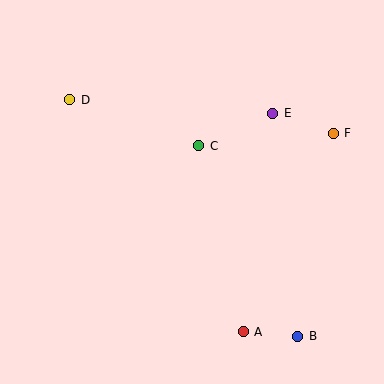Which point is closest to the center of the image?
Point C at (199, 146) is closest to the center.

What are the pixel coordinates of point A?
Point A is at (243, 332).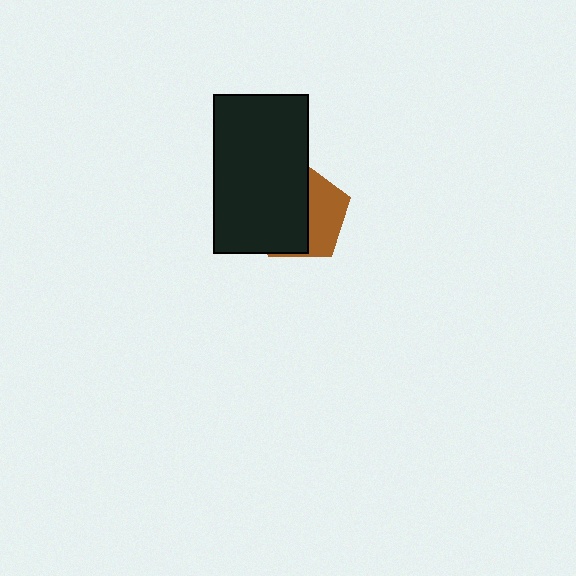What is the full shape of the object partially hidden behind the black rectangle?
The partially hidden object is a brown pentagon.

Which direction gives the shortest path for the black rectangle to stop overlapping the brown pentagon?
Moving left gives the shortest separation.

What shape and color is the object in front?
The object in front is a black rectangle.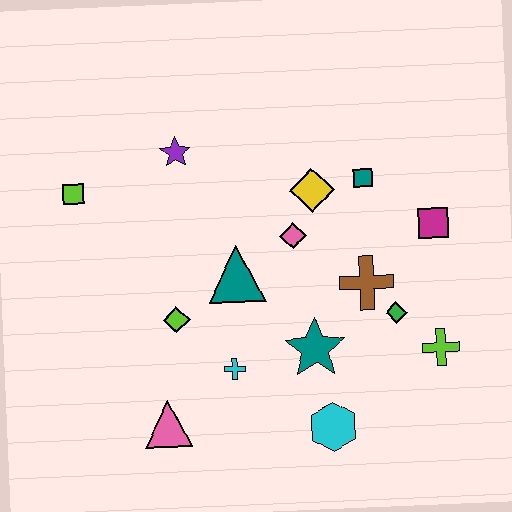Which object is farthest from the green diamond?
The lime square is farthest from the green diamond.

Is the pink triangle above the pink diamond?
No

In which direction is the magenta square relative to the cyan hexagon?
The magenta square is above the cyan hexagon.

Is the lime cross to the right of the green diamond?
Yes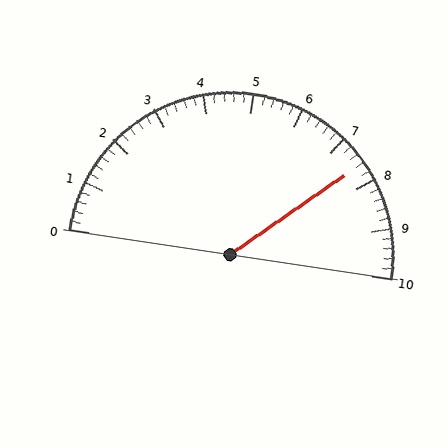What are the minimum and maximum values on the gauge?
The gauge ranges from 0 to 10.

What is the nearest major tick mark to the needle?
The nearest major tick mark is 8.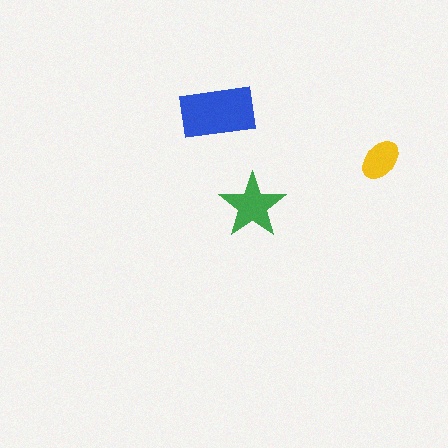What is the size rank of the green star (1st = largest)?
2nd.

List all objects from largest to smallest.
The blue rectangle, the green star, the yellow ellipse.